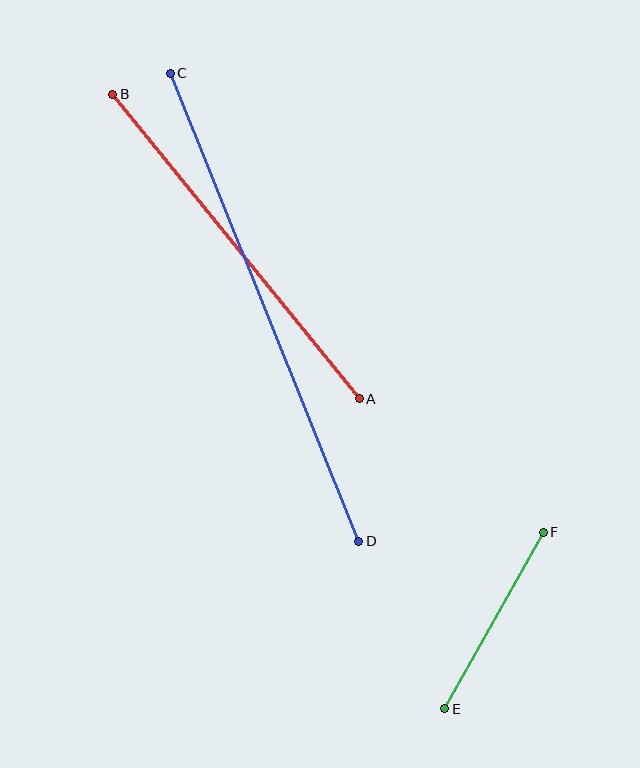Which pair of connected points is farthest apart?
Points C and D are farthest apart.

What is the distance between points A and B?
The distance is approximately 392 pixels.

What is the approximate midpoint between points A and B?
The midpoint is at approximately (236, 247) pixels.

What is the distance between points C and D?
The distance is approximately 504 pixels.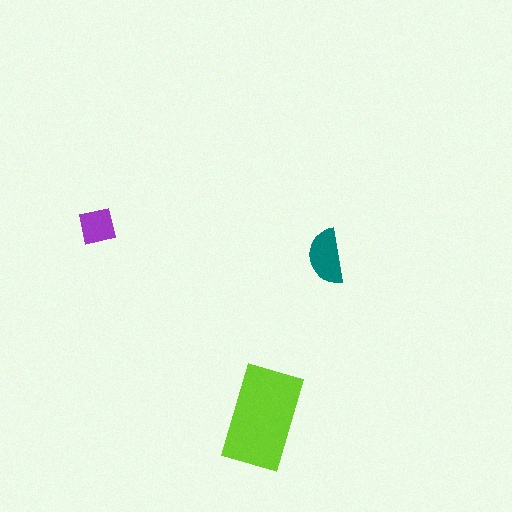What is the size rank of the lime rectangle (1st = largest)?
1st.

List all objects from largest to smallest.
The lime rectangle, the teal semicircle, the purple square.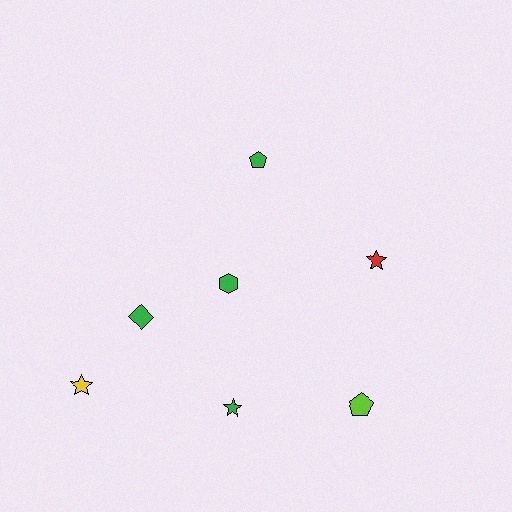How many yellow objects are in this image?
There is 1 yellow object.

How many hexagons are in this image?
There is 1 hexagon.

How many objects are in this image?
There are 7 objects.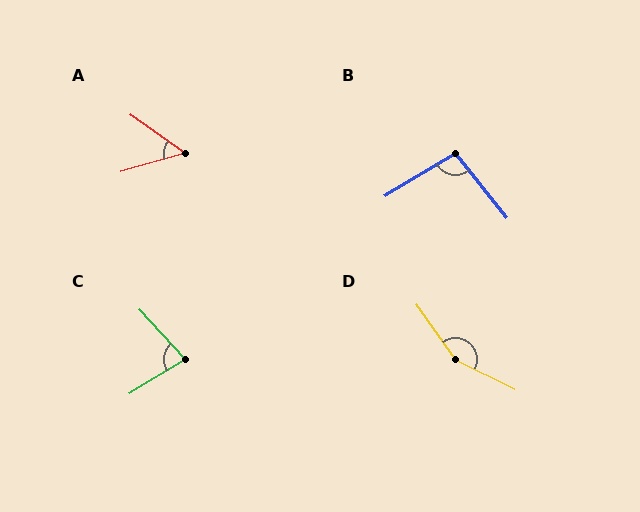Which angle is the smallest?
A, at approximately 52 degrees.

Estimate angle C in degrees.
Approximately 79 degrees.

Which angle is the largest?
D, at approximately 151 degrees.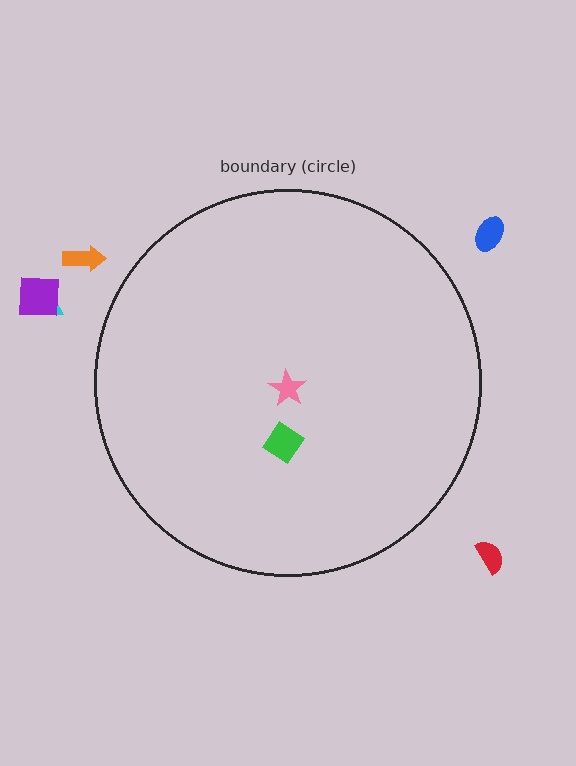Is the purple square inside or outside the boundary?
Outside.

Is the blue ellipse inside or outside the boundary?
Outside.